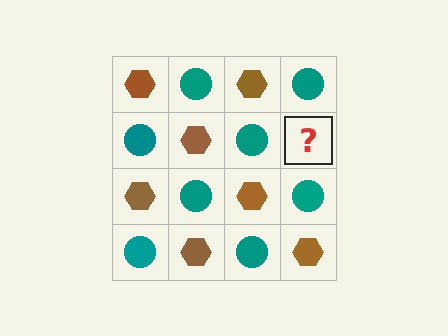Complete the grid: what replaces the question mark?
The question mark should be replaced with a brown hexagon.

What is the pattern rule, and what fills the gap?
The rule is that it alternates brown hexagon and teal circle in a checkerboard pattern. The gap should be filled with a brown hexagon.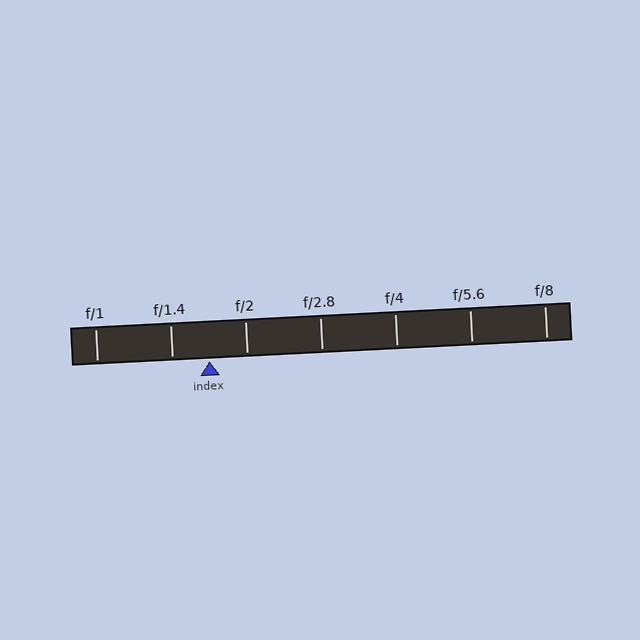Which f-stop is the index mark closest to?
The index mark is closest to f/2.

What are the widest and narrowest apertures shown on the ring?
The widest aperture shown is f/1 and the narrowest is f/8.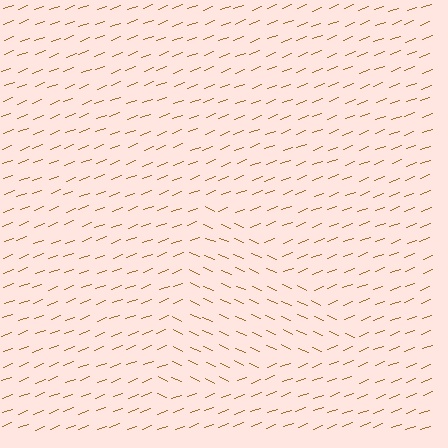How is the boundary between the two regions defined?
The boundary is defined purely by a change in line orientation (approximately 45 degrees difference). All lines are the same color and thickness.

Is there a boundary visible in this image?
Yes, there is a texture boundary formed by a change in line orientation.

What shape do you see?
I see a triangle.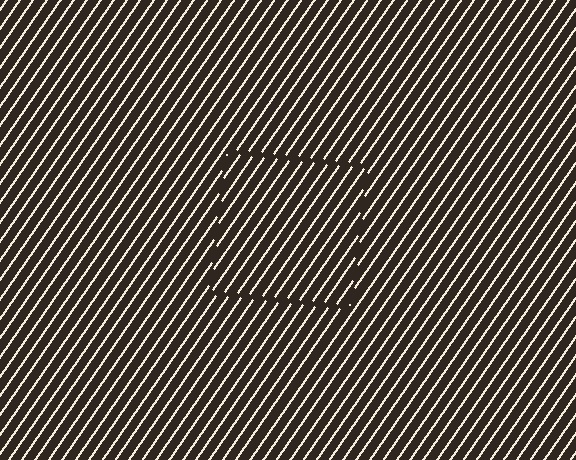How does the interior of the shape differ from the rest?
The interior of the shape contains the same grating, shifted by half a period — the contour is defined by the phase discontinuity where line-ends from the inner and outer gratings abut.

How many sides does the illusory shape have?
4 sides — the line-ends trace a square.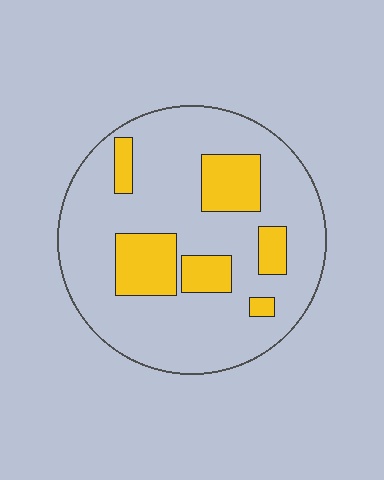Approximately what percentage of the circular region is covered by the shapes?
Approximately 20%.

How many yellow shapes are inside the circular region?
6.